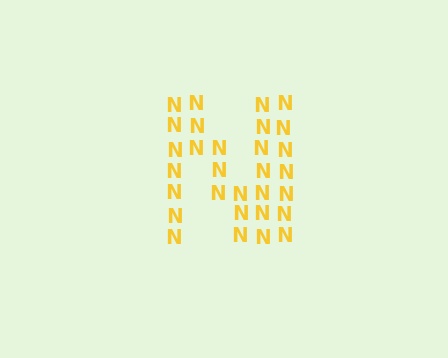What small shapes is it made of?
It is made of small letter N's.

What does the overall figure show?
The overall figure shows the letter N.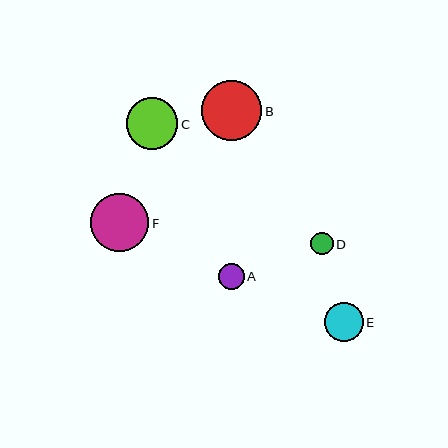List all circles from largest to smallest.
From largest to smallest: B, F, C, E, A, D.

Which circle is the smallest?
Circle D is the smallest with a size of approximately 23 pixels.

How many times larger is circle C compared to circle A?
Circle C is approximately 2.0 times the size of circle A.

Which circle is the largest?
Circle B is the largest with a size of approximately 60 pixels.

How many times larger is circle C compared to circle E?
Circle C is approximately 1.3 times the size of circle E.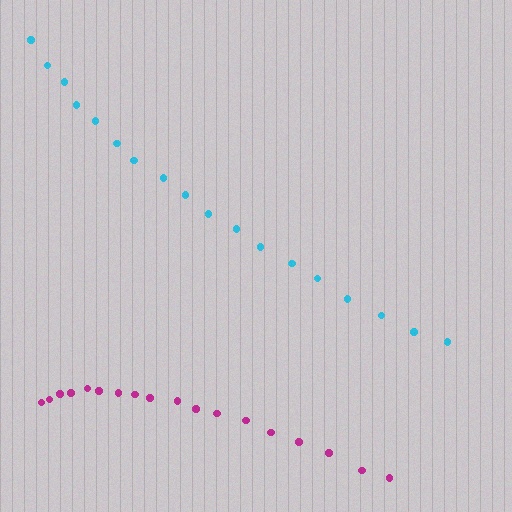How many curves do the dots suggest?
There are 2 distinct paths.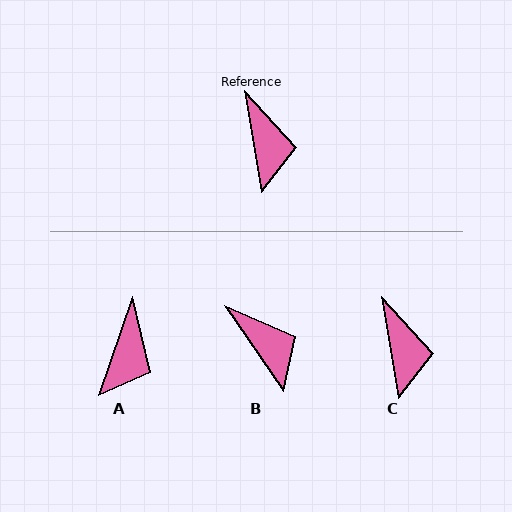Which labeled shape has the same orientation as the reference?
C.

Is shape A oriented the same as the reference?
No, it is off by about 29 degrees.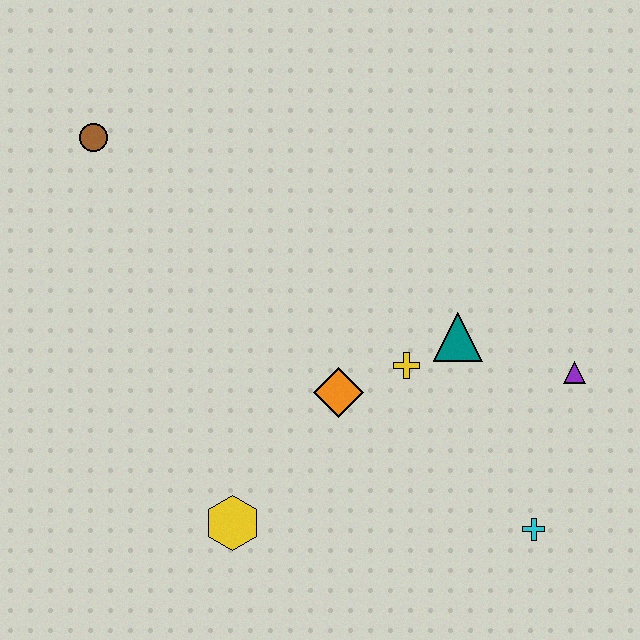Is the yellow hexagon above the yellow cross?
No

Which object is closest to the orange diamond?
The yellow cross is closest to the orange diamond.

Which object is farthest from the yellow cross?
The brown circle is farthest from the yellow cross.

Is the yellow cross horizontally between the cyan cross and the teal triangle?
No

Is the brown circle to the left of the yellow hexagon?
Yes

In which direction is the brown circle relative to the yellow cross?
The brown circle is to the left of the yellow cross.